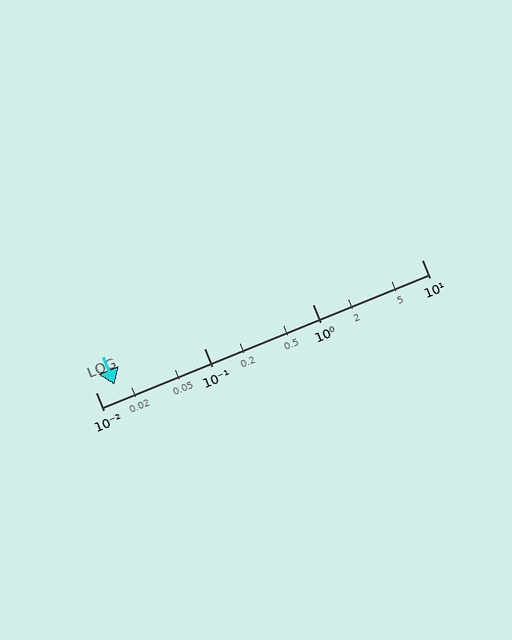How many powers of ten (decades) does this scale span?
The scale spans 3 decades, from 0.01 to 10.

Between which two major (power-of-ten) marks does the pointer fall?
The pointer is between 0.01 and 0.1.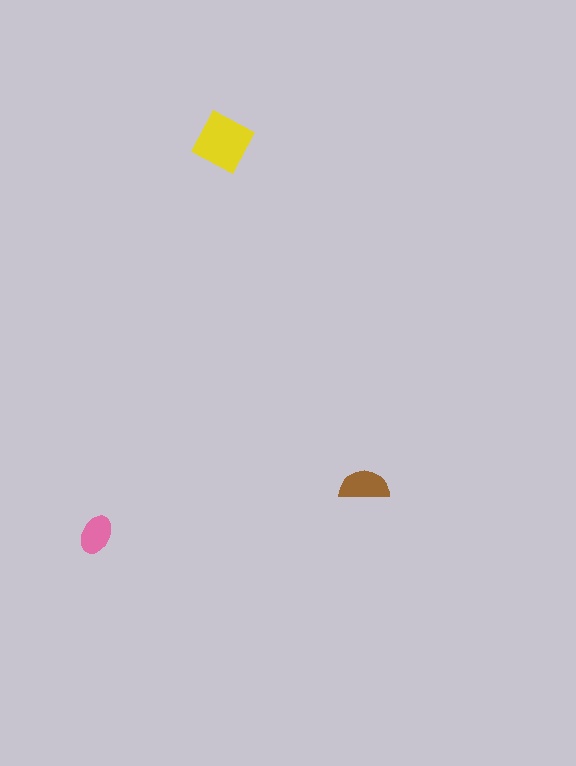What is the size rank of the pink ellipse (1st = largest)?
3rd.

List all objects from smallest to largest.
The pink ellipse, the brown semicircle, the yellow diamond.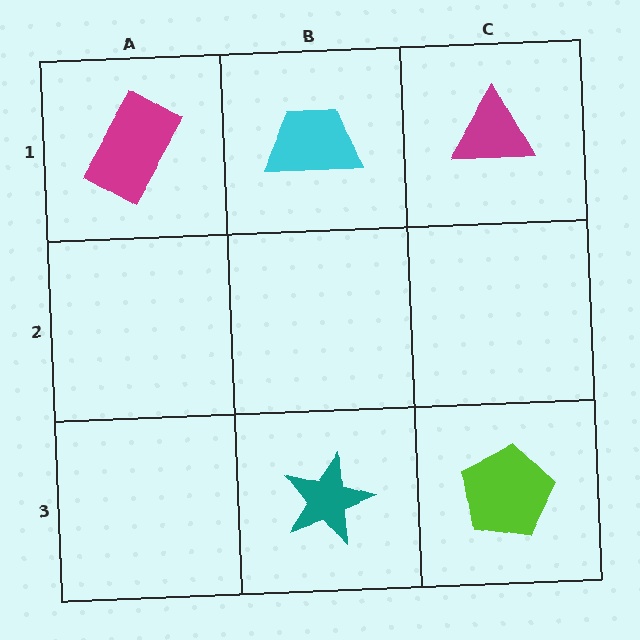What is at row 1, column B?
A cyan trapezoid.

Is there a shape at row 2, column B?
No, that cell is empty.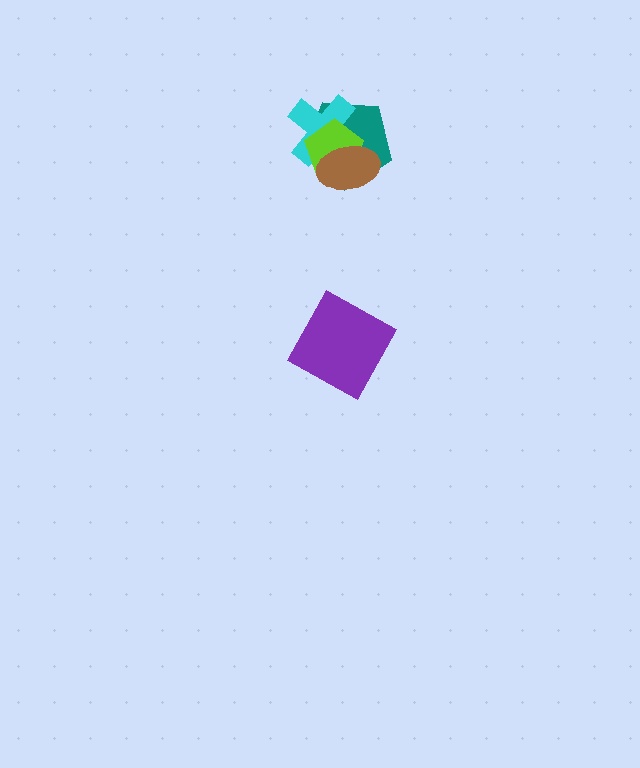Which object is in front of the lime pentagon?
The brown ellipse is in front of the lime pentagon.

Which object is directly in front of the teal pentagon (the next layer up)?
The cyan cross is directly in front of the teal pentagon.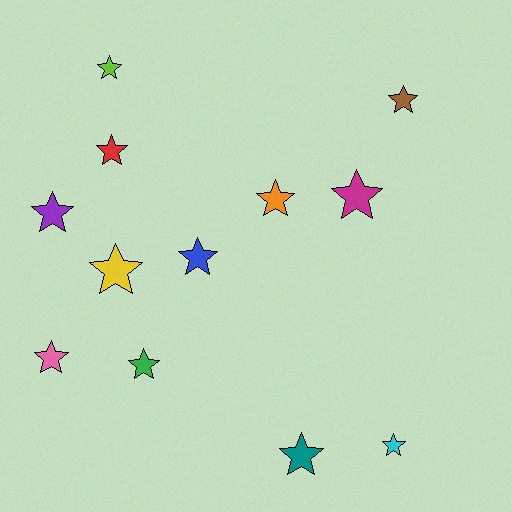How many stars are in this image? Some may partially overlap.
There are 12 stars.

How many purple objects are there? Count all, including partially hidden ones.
There is 1 purple object.